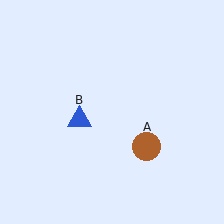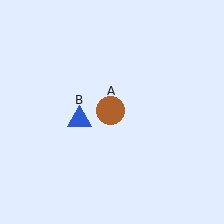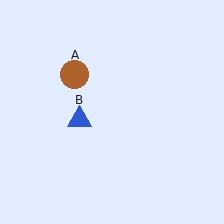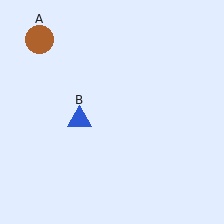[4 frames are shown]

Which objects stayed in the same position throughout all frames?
Blue triangle (object B) remained stationary.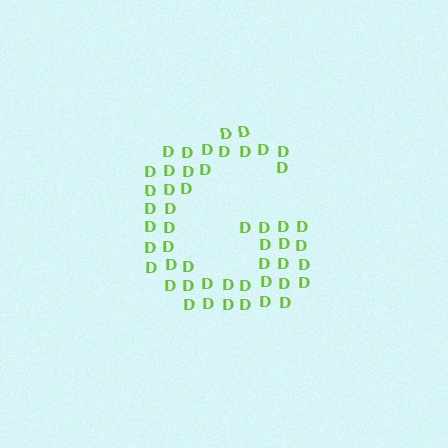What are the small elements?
The small elements are letter D's.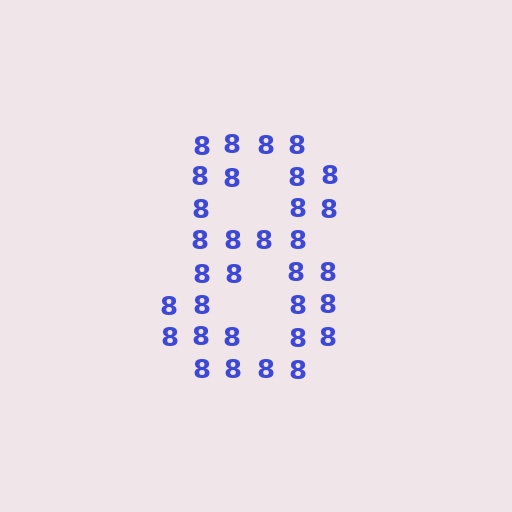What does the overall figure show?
The overall figure shows the digit 8.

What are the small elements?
The small elements are digit 8's.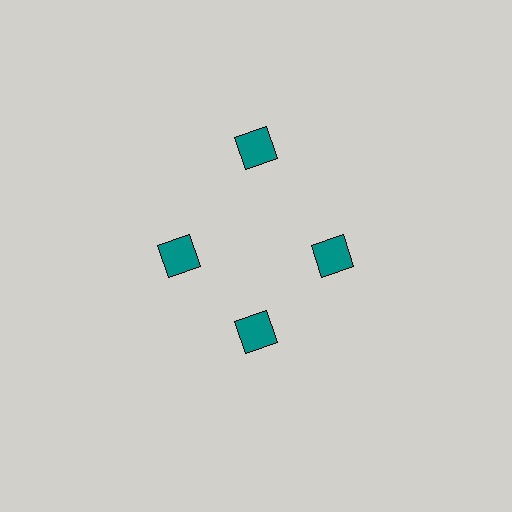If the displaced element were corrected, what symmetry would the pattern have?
It would have 4-fold rotational symmetry — the pattern would map onto itself every 90 degrees.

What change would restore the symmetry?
The symmetry would be restored by moving it inward, back onto the ring so that all 4 diamonds sit at equal angles and equal distance from the center.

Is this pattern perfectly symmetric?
No. The 4 teal diamonds are arranged in a ring, but one element near the 12 o'clock position is pushed outward from the center, breaking the 4-fold rotational symmetry.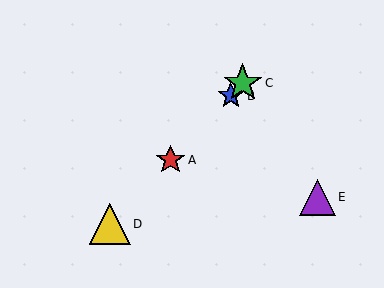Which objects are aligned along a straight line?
Objects A, B, C, D are aligned along a straight line.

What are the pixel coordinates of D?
Object D is at (110, 224).